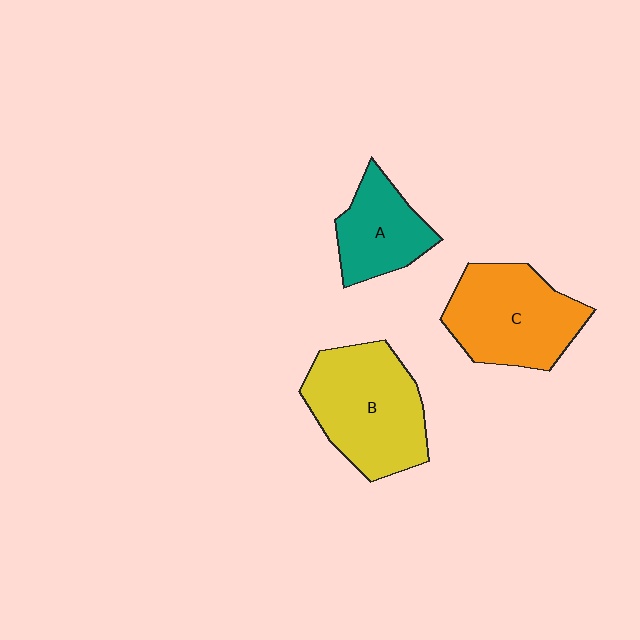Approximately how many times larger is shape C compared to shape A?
Approximately 1.5 times.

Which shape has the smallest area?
Shape A (teal).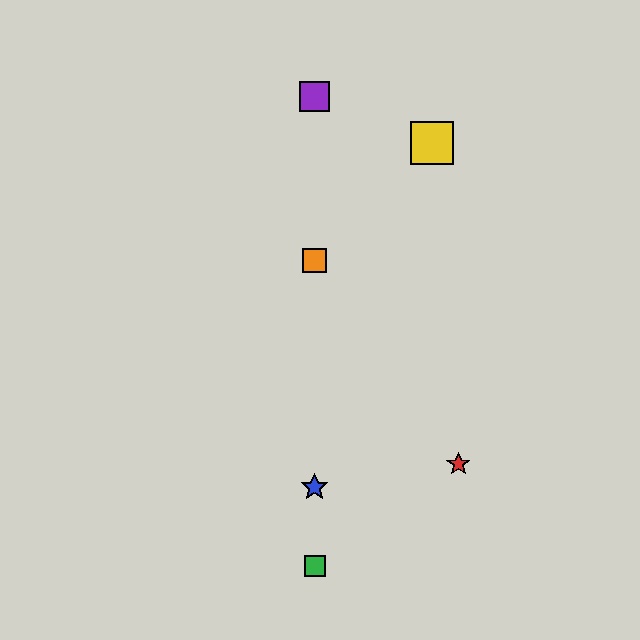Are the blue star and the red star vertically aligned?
No, the blue star is at x≈315 and the red star is at x≈458.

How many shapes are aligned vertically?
4 shapes (the blue star, the green square, the purple square, the orange square) are aligned vertically.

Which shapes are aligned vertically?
The blue star, the green square, the purple square, the orange square are aligned vertically.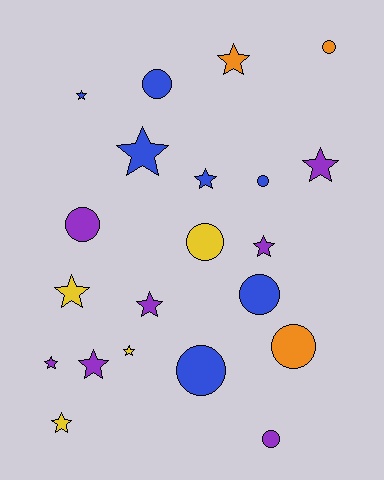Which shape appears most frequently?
Star, with 12 objects.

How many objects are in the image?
There are 21 objects.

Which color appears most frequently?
Purple, with 7 objects.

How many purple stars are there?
There are 5 purple stars.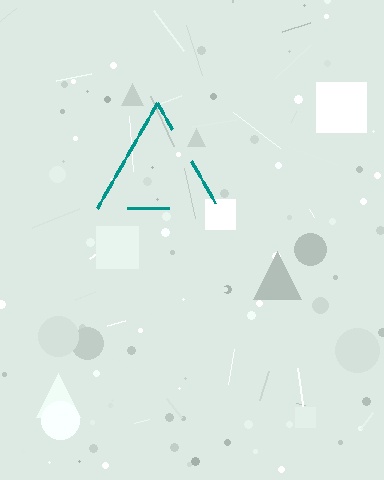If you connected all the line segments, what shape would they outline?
They would outline a triangle.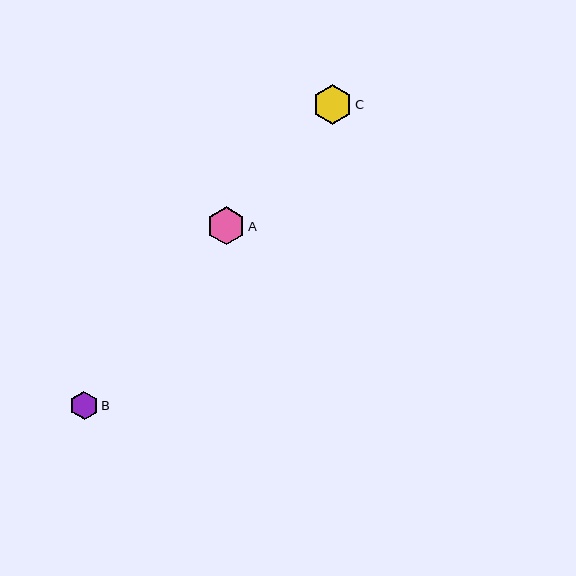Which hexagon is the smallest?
Hexagon B is the smallest with a size of approximately 29 pixels.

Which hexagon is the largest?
Hexagon C is the largest with a size of approximately 39 pixels.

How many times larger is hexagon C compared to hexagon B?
Hexagon C is approximately 1.4 times the size of hexagon B.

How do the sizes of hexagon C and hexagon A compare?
Hexagon C and hexagon A are approximately the same size.